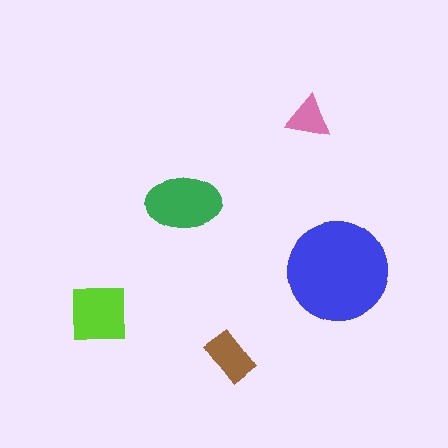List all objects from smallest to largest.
The pink triangle, the brown rectangle, the lime square, the green ellipse, the blue circle.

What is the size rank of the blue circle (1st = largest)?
1st.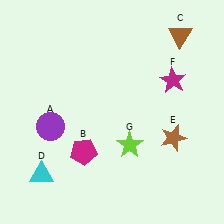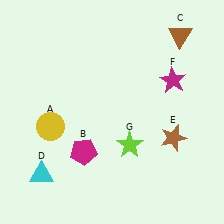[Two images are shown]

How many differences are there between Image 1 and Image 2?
There is 1 difference between the two images.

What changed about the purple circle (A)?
In Image 1, A is purple. In Image 2, it changed to yellow.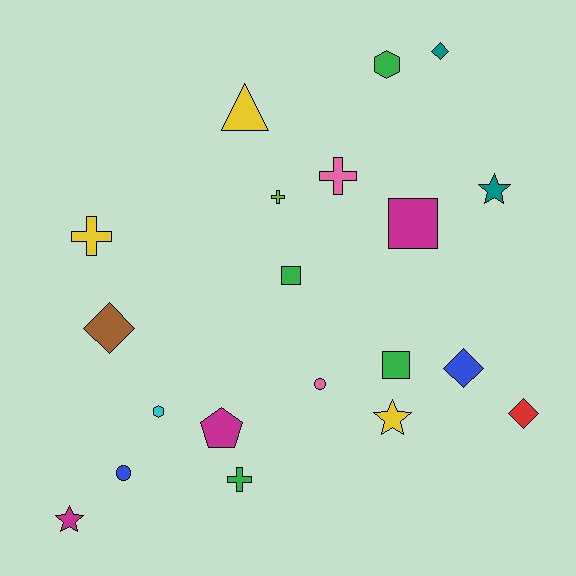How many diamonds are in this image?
There are 4 diamonds.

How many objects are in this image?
There are 20 objects.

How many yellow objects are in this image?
There are 3 yellow objects.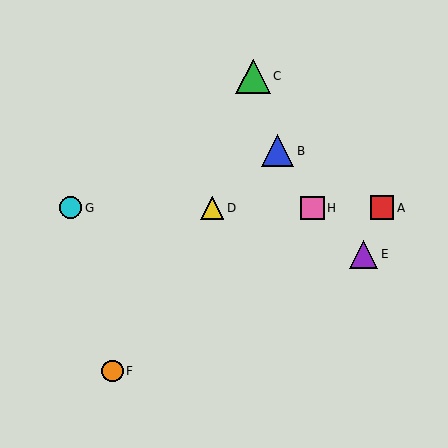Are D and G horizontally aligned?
Yes, both are at y≈208.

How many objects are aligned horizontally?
4 objects (A, D, G, H) are aligned horizontally.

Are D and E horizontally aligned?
No, D is at y≈208 and E is at y≈254.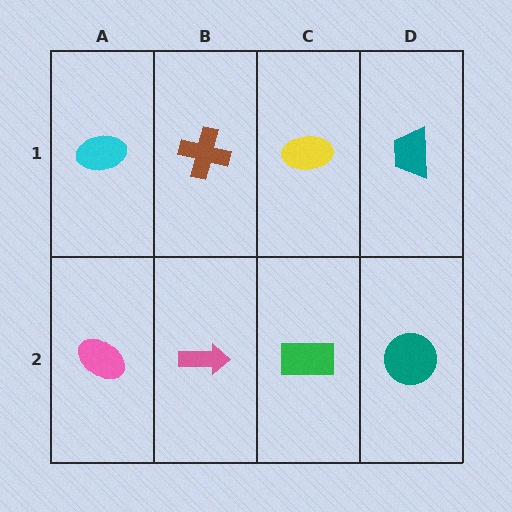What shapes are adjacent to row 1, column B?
A pink arrow (row 2, column B), a cyan ellipse (row 1, column A), a yellow ellipse (row 1, column C).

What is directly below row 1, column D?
A teal circle.